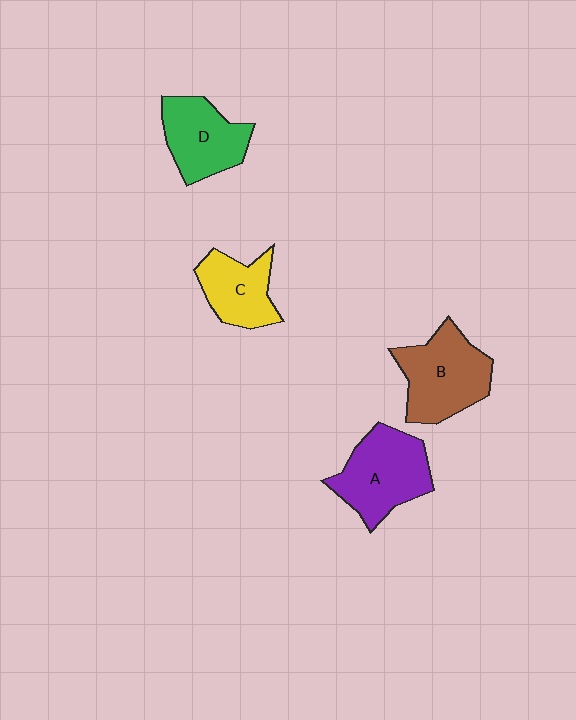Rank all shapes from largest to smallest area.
From largest to smallest: B (brown), A (purple), D (green), C (yellow).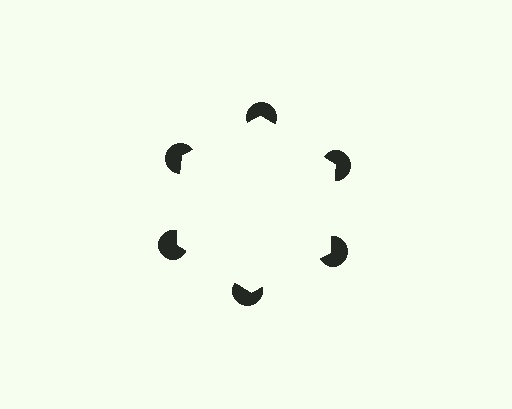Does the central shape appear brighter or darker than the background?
It typically appears slightly brighter than the background, even though no actual brightness change is drawn.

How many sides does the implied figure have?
6 sides.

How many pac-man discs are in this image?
There are 6 — one at each vertex of the illusory hexagon.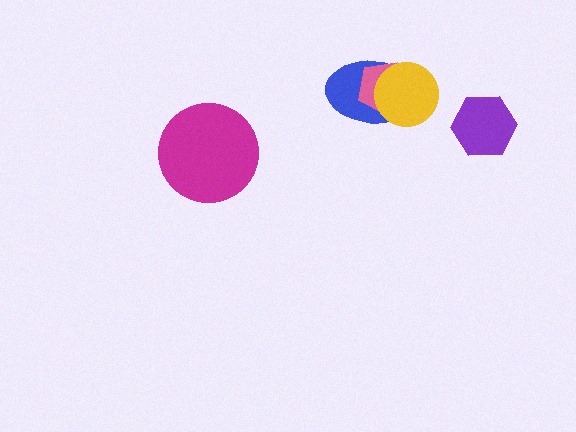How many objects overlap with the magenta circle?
0 objects overlap with the magenta circle.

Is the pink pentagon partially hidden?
Yes, it is partially covered by another shape.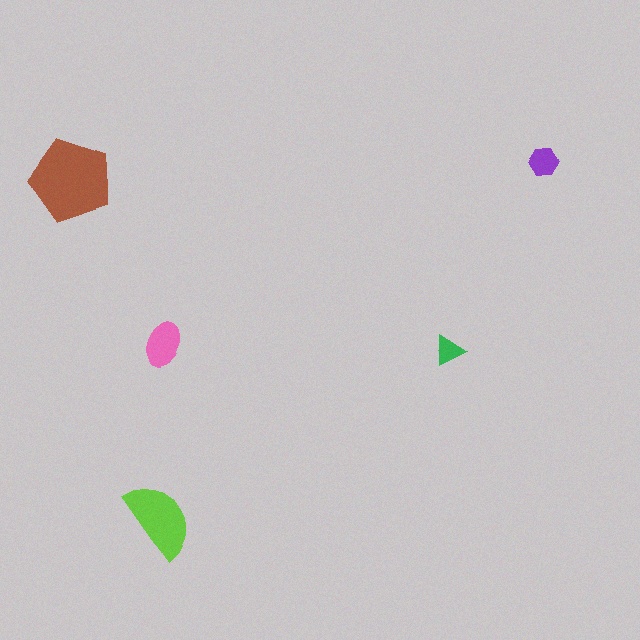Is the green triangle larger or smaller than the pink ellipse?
Smaller.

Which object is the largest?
The brown pentagon.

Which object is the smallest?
The green triangle.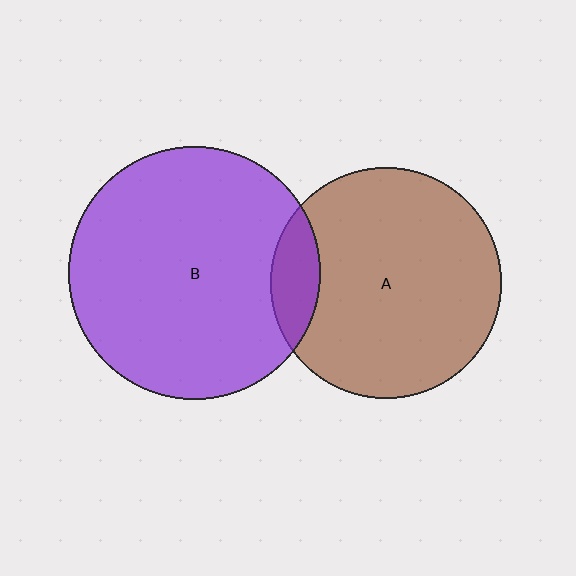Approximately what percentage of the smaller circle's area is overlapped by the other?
Approximately 10%.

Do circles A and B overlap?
Yes.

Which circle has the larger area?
Circle B (purple).